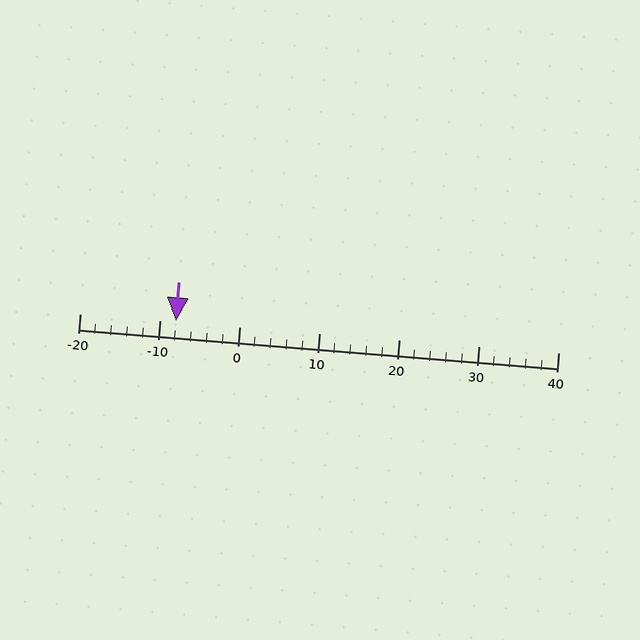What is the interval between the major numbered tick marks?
The major tick marks are spaced 10 units apart.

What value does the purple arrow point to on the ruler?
The purple arrow points to approximately -8.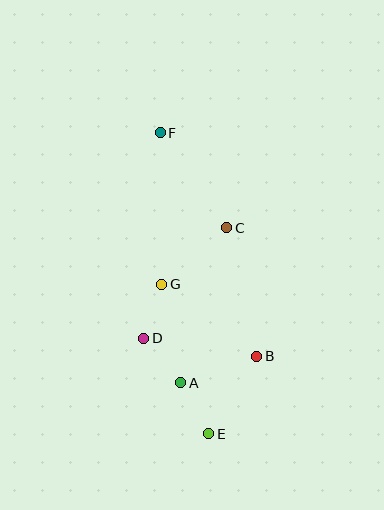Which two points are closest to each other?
Points D and G are closest to each other.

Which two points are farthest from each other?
Points E and F are farthest from each other.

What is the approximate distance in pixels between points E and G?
The distance between E and G is approximately 157 pixels.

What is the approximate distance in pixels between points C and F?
The distance between C and F is approximately 116 pixels.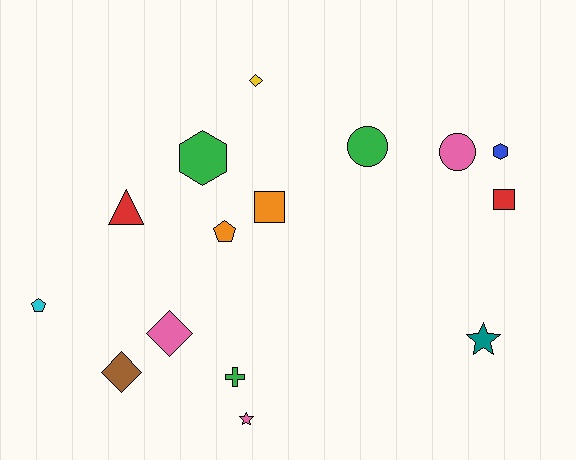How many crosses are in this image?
There is 1 cross.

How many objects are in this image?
There are 15 objects.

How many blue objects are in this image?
There is 1 blue object.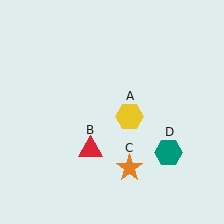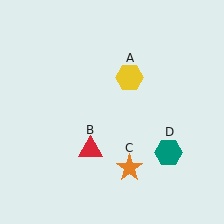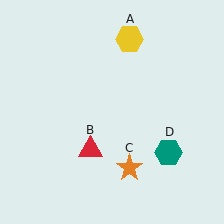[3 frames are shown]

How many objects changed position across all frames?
1 object changed position: yellow hexagon (object A).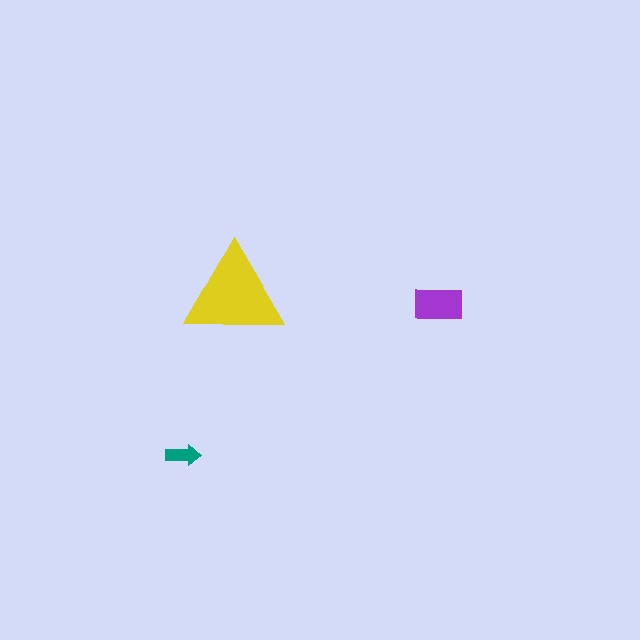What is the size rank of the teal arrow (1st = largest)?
3rd.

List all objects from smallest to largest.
The teal arrow, the purple rectangle, the yellow triangle.